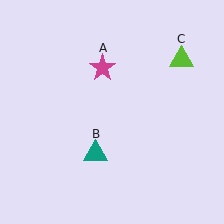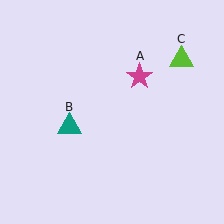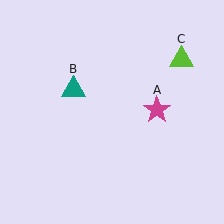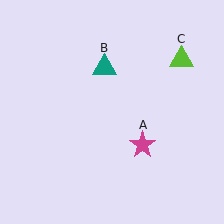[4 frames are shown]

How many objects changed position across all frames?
2 objects changed position: magenta star (object A), teal triangle (object B).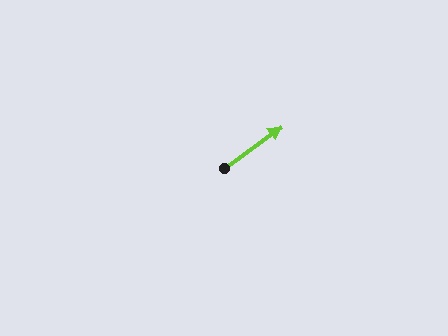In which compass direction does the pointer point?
Northeast.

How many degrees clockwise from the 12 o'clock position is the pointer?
Approximately 54 degrees.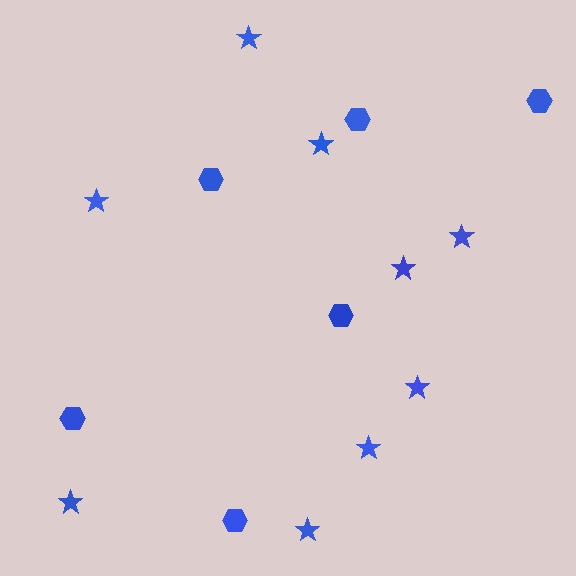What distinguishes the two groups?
There are 2 groups: one group of hexagons (6) and one group of stars (9).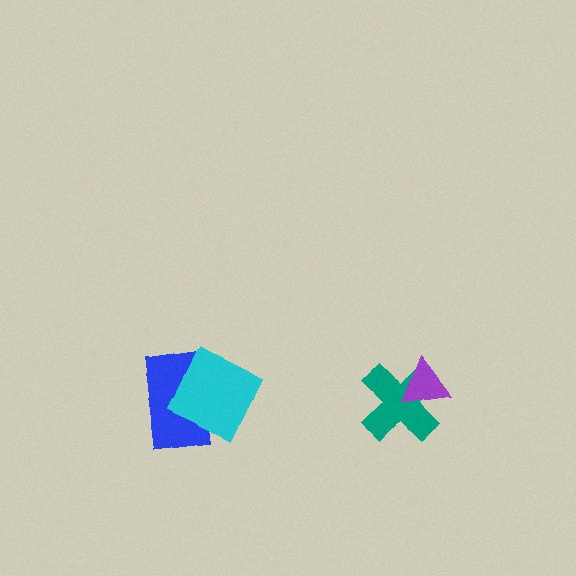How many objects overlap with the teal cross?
1 object overlaps with the teal cross.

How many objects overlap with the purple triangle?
1 object overlaps with the purple triangle.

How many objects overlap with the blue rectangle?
1 object overlaps with the blue rectangle.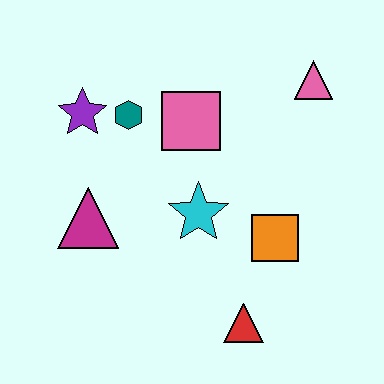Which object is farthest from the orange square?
The purple star is farthest from the orange square.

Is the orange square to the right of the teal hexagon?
Yes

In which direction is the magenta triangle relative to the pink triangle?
The magenta triangle is to the left of the pink triangle.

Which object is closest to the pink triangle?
The pink square is closest to the pink triangle.